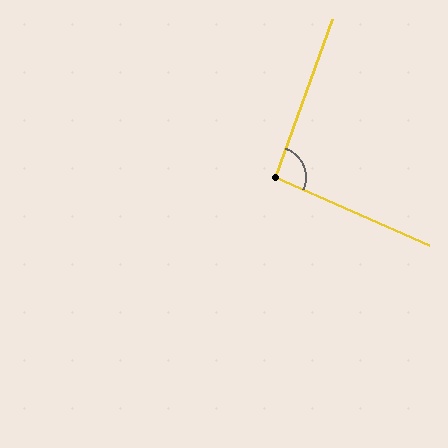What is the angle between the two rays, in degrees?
Approximately 94 degrees.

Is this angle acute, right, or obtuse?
It is approximately a right angle.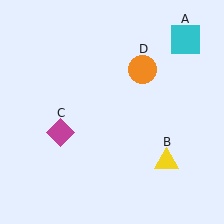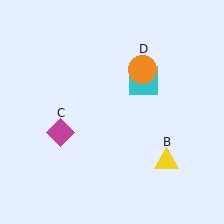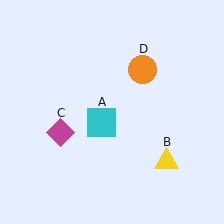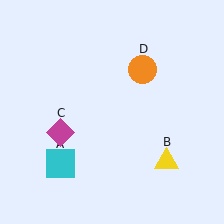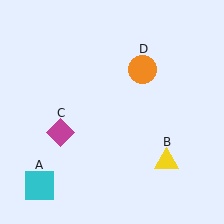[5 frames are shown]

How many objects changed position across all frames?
1 object changed position: cyan square (object A).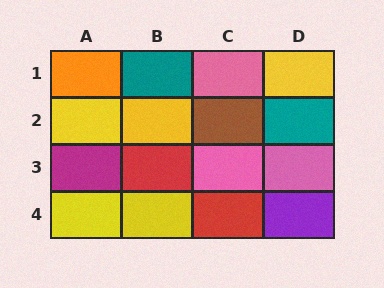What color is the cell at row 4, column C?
Red.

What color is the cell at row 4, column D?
Purple.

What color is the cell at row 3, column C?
Pink.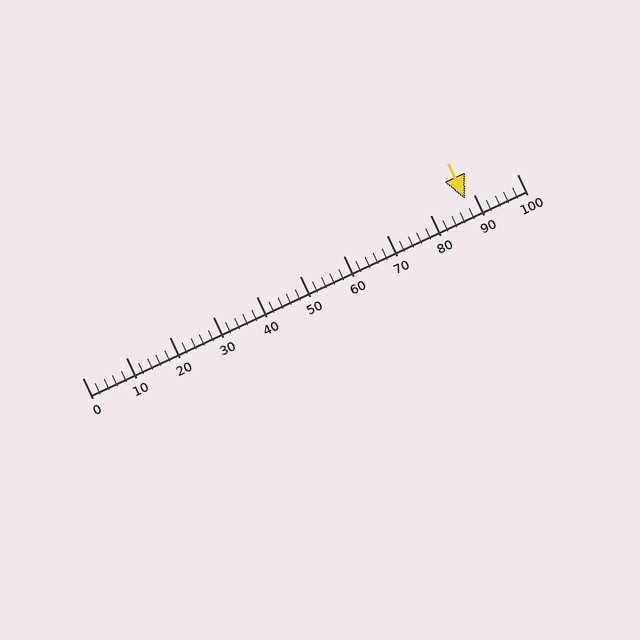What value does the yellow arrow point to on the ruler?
The yellow arrow points to approximately 88.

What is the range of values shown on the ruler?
The ruler shows values from 0 to 100.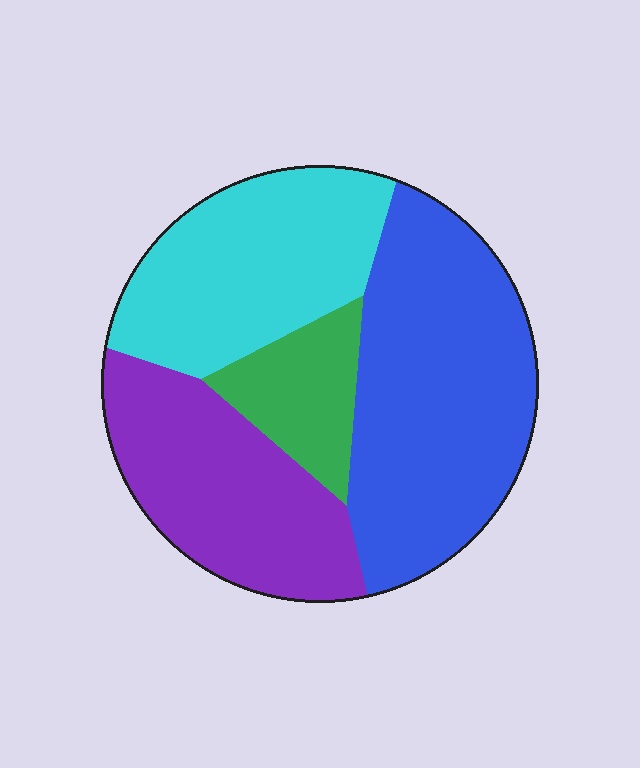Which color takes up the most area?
Blue, at roughly 40%.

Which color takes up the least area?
Green, at roughly 10%.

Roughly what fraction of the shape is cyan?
Cyan takes up about one quarter (1/4) of the shape.